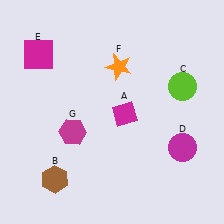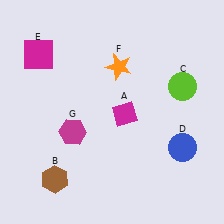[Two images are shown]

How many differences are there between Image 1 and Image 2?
There is 1 difference between the two images.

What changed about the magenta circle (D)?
In Image 1, D is magenta. In Image 2, it changed to blue.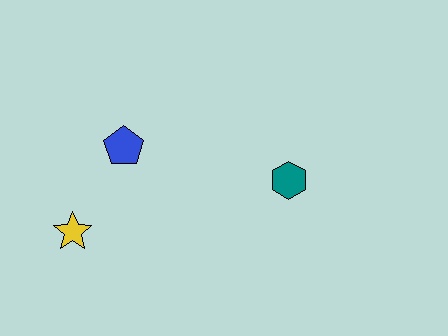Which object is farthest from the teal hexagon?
The yellow star is farthest from the teal hexagon.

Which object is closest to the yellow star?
The blue pentagon is closest to the yellow star.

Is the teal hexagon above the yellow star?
Yes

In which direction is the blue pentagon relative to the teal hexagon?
The blue pentagon is to the left of the teal hexagon.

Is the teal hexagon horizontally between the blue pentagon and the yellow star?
No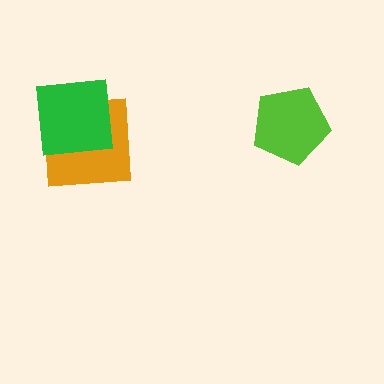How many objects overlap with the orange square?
1 object overlaps with the orange square.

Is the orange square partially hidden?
Yes, it is partially covered by another shape.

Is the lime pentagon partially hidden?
No, no other shape covers it.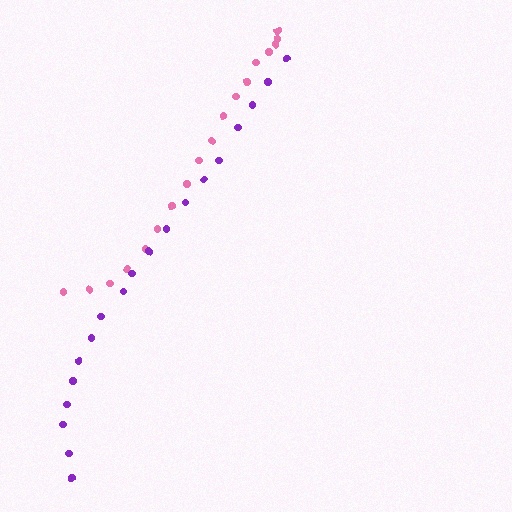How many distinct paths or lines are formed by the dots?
There are 2 distinct paths.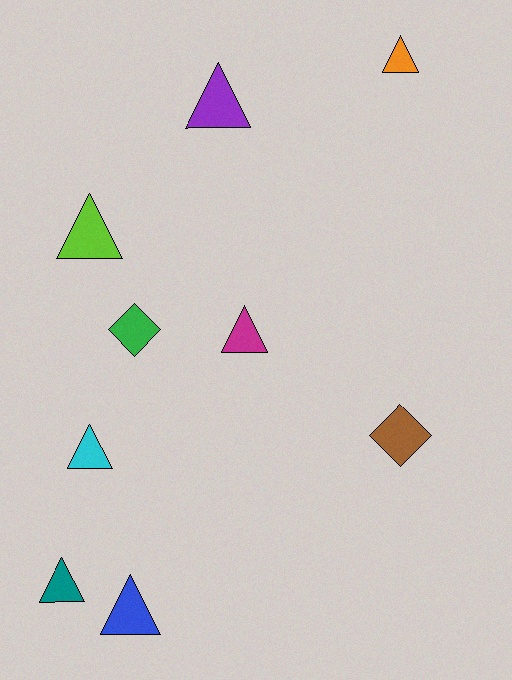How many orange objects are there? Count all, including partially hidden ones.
There is 1 orange object.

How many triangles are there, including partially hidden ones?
There are 7 triangles.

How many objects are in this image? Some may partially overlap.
There are 9 objects.